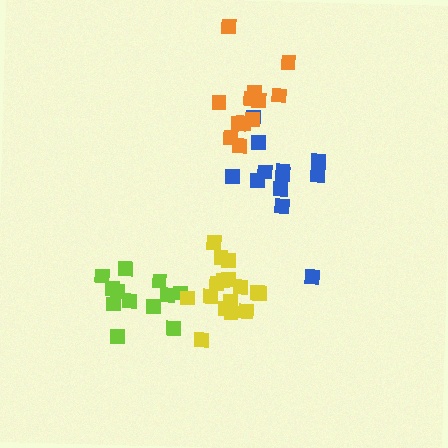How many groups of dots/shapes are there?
There are 4 groups.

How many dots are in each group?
Group 1: 12 dots, Group 2: 12 dots, Group 3: 12 dots, Group 4: 16 dots (52 total).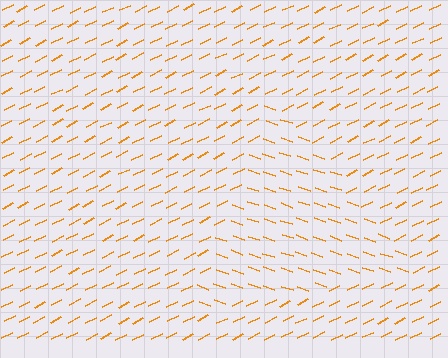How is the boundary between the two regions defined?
The boundary is defined purely by a change in line orientation (approximately 45 degrees difference). All lines are the same color and thickness.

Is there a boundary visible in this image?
Yes, there is a texture boundary formed by a change in line orientation.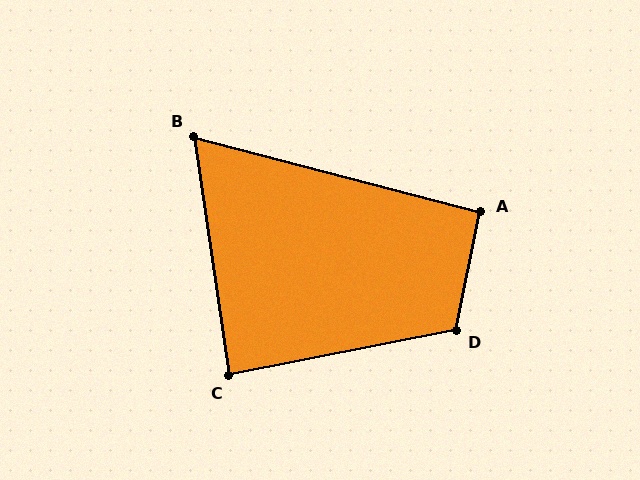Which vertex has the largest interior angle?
D, at approximately 113 degrees.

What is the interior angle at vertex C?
Approximately 87 degrees (approximately right).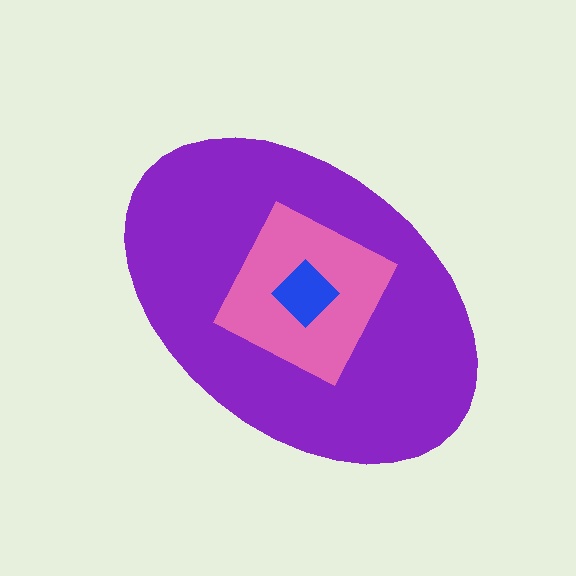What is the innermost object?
The blue diamond.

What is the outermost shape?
The purple ellipse.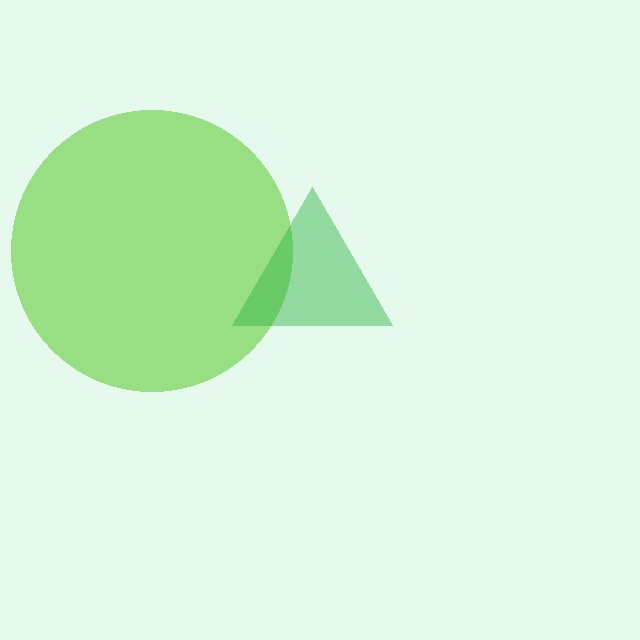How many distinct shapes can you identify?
There are 2 distinct shapes: a lime circle, a green triangle.